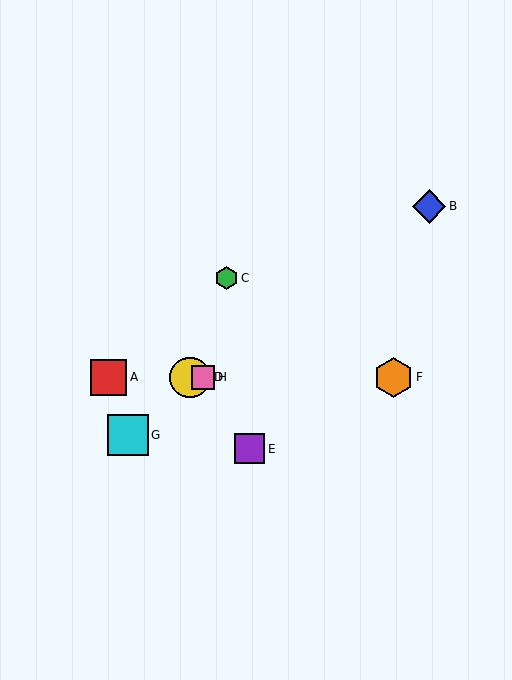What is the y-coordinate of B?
Object B is at y≈206.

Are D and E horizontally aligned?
No, D is at y≈378 and E is at y≈449.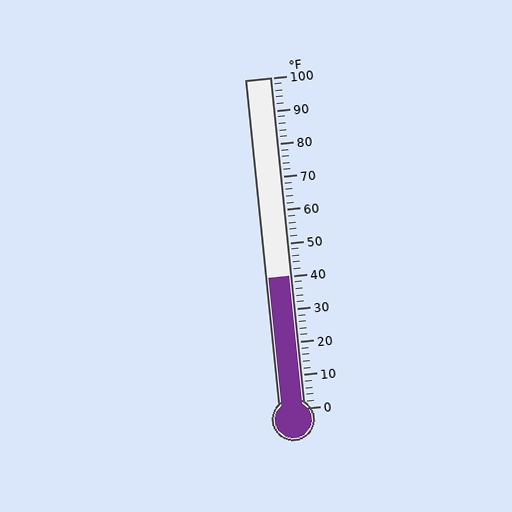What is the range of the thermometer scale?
The thermometer scale ranges from 0°F to 100°F.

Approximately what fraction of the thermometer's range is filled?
The thermometer is filled to approximately 40% of its range.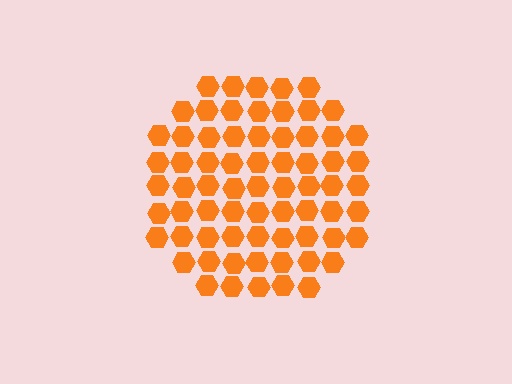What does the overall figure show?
The overall figure shows a circle.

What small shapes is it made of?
It is made of small hexagons.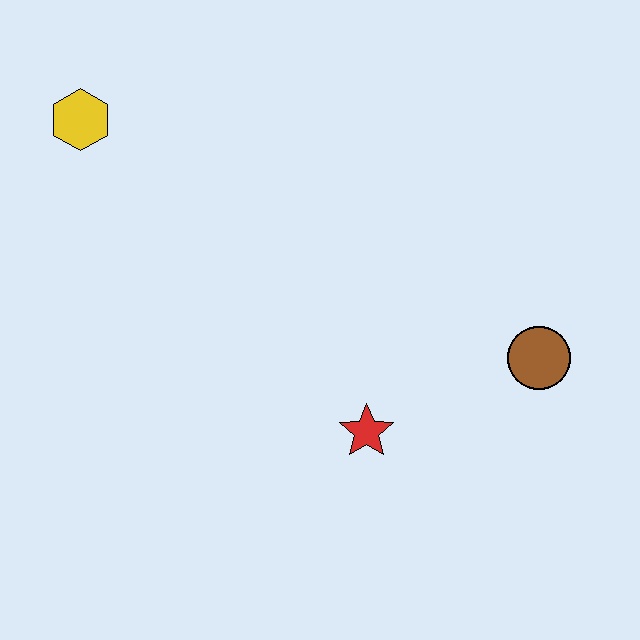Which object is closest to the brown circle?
The red star is closest to the brown circle.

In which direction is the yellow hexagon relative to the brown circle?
The yellow hexagon is to the left of the brown circle.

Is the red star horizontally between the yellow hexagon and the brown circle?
Yes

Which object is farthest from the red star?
The yellow hexagon is farthest from the red star.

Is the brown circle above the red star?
Yes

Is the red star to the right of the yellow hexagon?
Yes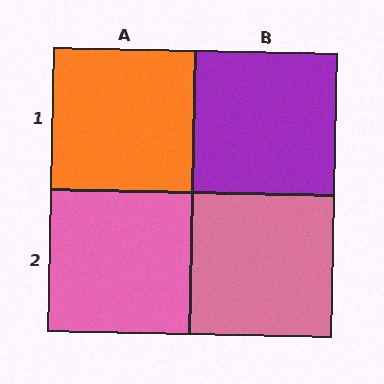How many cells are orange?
1 cell is orange.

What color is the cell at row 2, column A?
Pink.